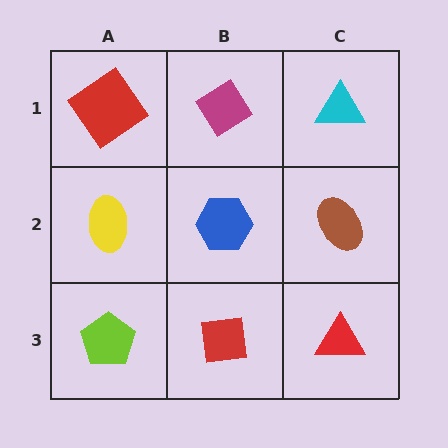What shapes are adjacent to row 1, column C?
A brown ellipse (row 2, column C), a magenta diamond (row 1, column B).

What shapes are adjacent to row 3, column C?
A brown ellipse (row 2, column C), a red square (row 3, column B).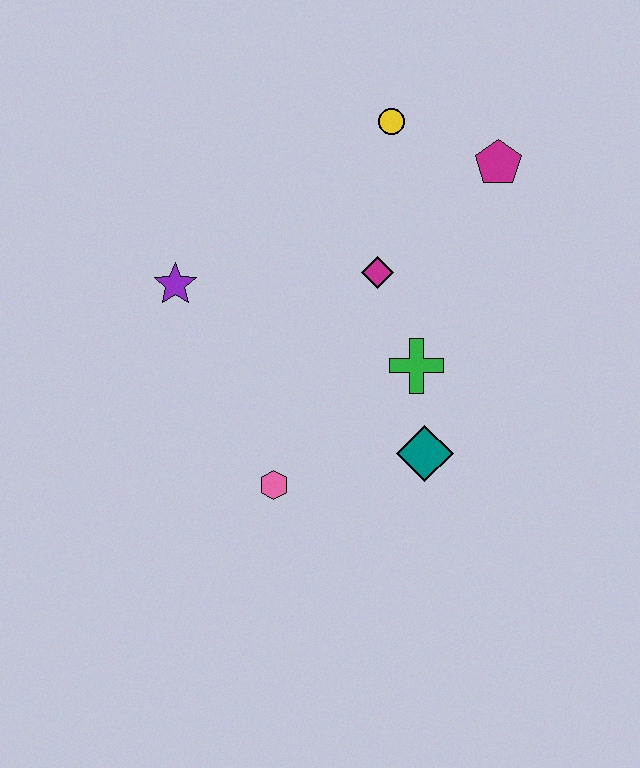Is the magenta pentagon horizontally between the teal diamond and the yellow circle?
No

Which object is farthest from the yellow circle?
The pink hexagon is farthest from the yellow circle.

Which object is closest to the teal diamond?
The green cross is closest to the teal diamond.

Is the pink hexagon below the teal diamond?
Yes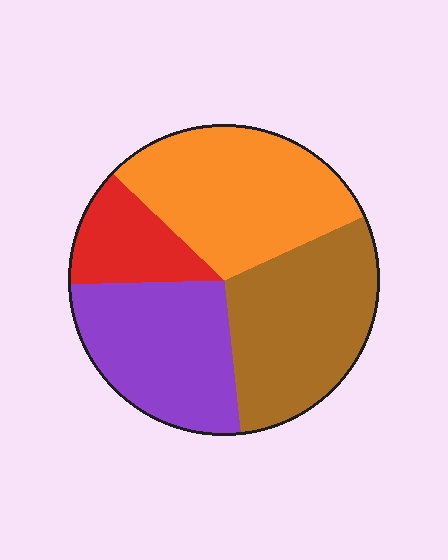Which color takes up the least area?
Red, at roughly 15%.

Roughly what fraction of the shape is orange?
Orange takes up between a quarter and a half of the shape.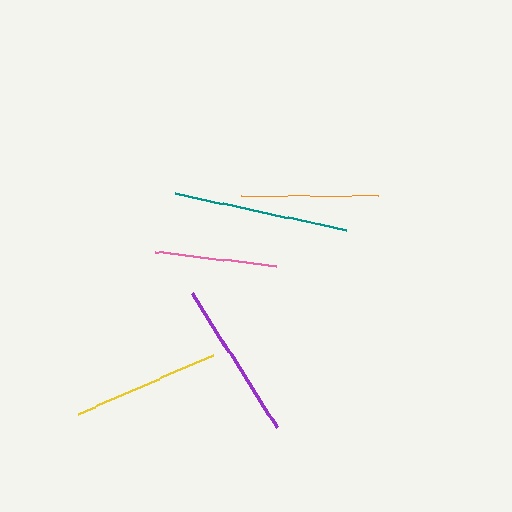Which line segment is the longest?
The teal line is the longest at approximately 174 pixels.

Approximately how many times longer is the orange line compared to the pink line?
The orange line is approximately 1.1 times the length of the pink line.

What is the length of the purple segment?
The purple segment is approximately 159 pixels long.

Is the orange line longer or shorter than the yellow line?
The yellow line is longer than the orange line.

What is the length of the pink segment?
The pink segment is approximately 122 pixels long.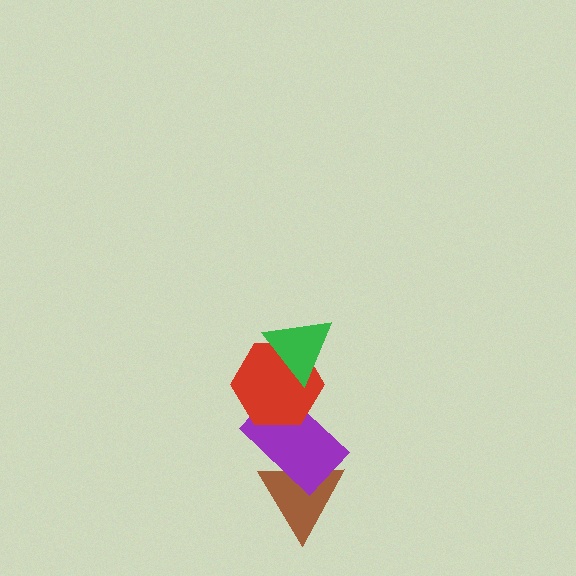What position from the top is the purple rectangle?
The purple rectangle is 3rd from the top.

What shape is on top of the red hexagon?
The green triangle is on top of the red hexagon.